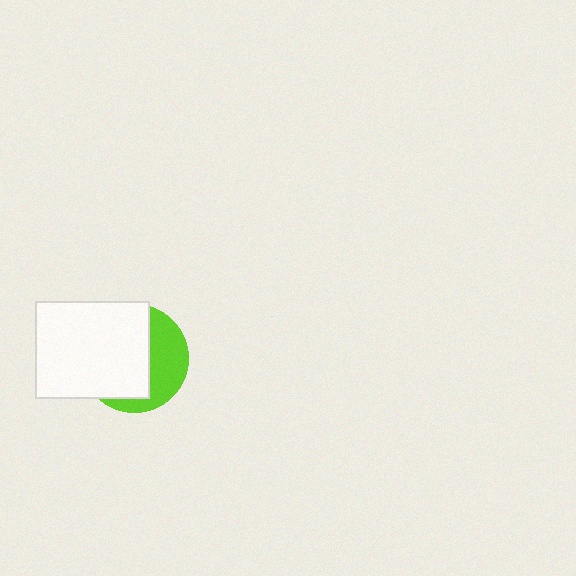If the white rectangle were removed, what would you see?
You would see the complete lime circle.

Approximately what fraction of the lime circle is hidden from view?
Roughly 62% of the lime circle is hidden behind the white rectangle.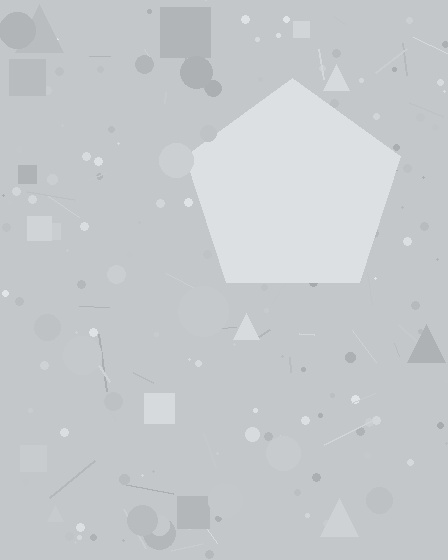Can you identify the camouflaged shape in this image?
The camouflaged shape is a pentagon.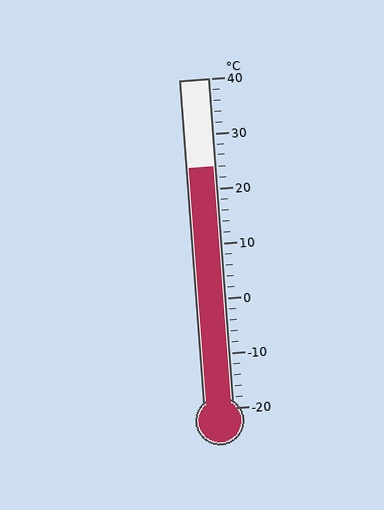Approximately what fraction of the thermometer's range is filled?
The thermometer is filled to approximately 75% of its range.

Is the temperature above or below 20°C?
The temperature is above 20°C.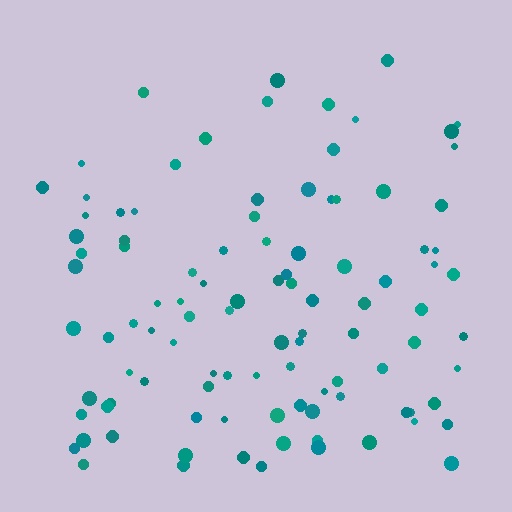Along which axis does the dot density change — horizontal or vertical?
Vertical.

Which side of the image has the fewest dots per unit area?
The top.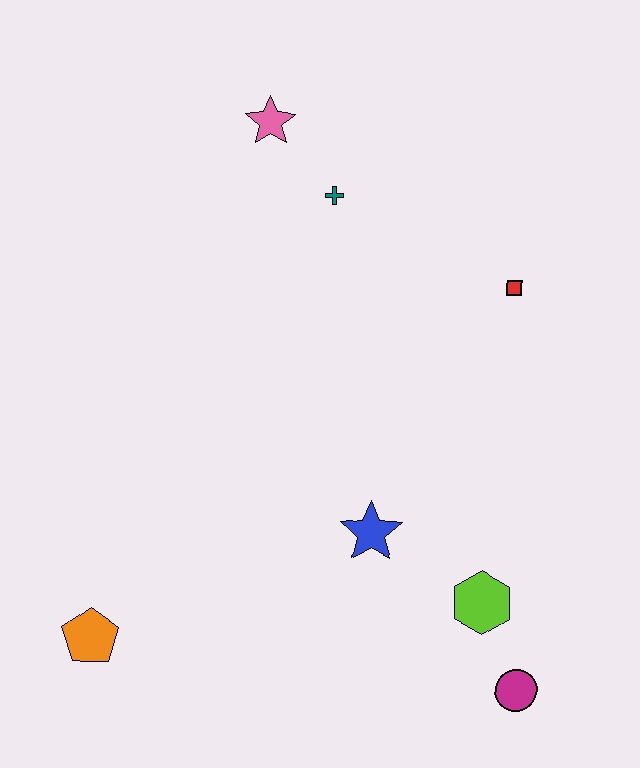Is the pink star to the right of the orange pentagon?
Yes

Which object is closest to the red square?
The teal cross is closest to the red square.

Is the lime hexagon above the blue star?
No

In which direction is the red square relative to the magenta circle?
The red square is above the magenta circle.